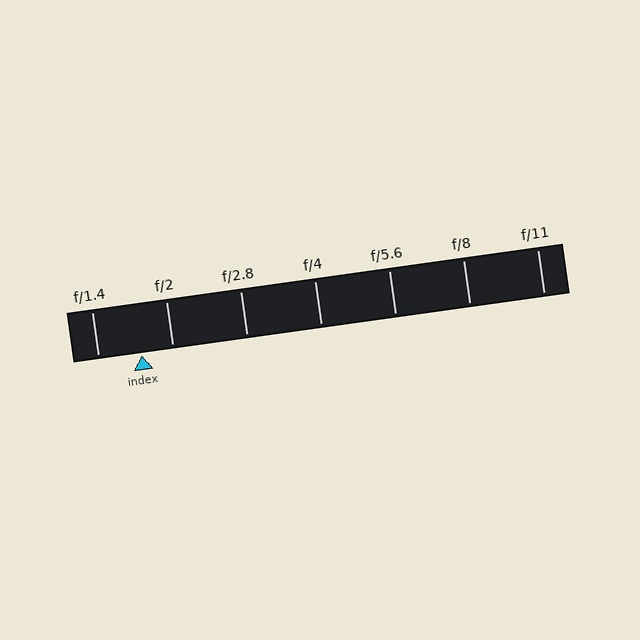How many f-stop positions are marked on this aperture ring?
There are 7 f-stop positions marked.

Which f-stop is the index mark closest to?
The index mark is closest to f/2.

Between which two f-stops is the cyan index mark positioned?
The index mark is between f/1.4 and f/2.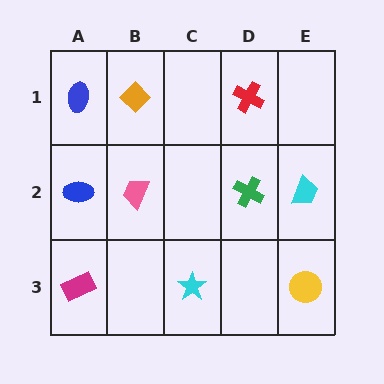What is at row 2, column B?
A pink trapezoid.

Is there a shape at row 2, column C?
No, that cell is empty.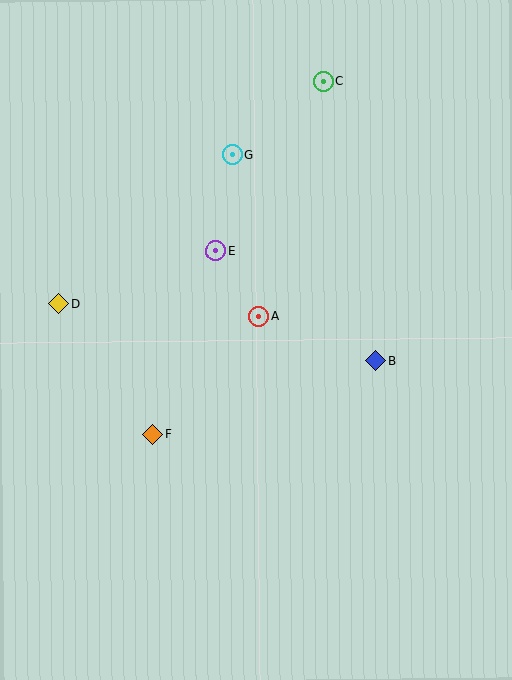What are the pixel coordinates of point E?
Point E is at (216, 251).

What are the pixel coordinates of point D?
Point D is at (59, 304).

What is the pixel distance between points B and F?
The distance between B and F is 235 pixels.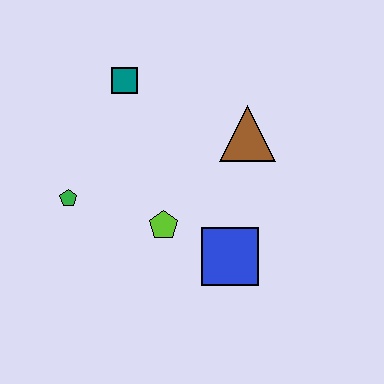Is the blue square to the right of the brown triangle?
No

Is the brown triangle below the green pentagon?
No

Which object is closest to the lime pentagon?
The blue square is closest to the lime pentagon.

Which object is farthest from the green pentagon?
The brown triangle is farthest from the green pentagon.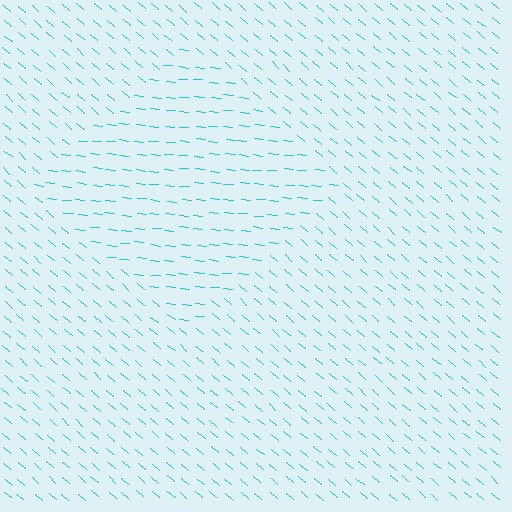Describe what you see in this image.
The image is filled with small cyan line segments. A diamond region in the image has lines oriented differently from the surrounding lines, creating a visible texture boundary.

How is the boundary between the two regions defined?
The boundary is defined purely by a change in line orientation (approximately 35 degrees difference). All lines are the same color and thickness.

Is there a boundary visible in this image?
Yes, there is a texture boundary formed by a change in line orientation.